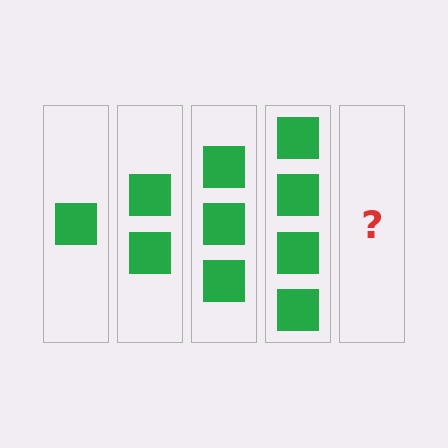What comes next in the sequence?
The next element should be 5 squares.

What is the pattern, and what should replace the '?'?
The pattern is that each step adds one more square. The '?' should be 5 squares.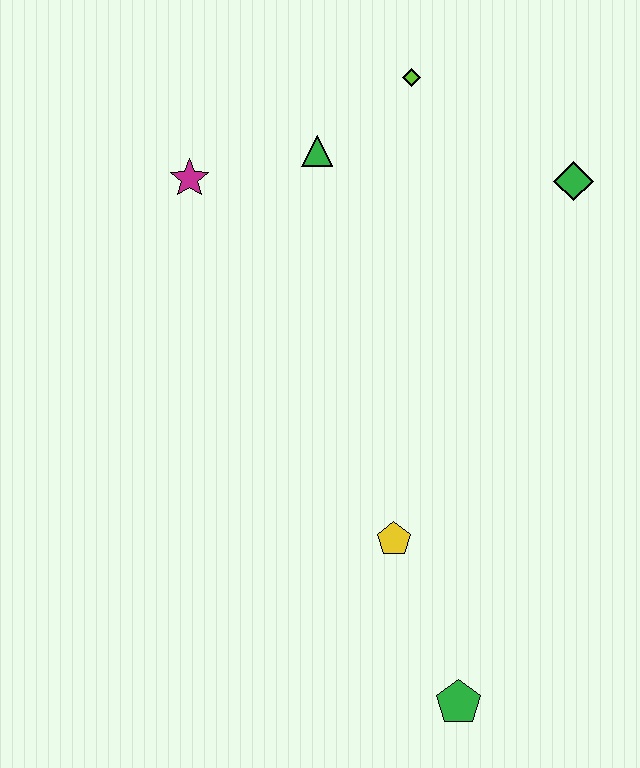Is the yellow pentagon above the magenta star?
No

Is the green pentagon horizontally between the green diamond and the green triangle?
Yes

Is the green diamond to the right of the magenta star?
Yes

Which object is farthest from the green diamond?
The green pentagon is farthest from the green diamond.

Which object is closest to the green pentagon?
The yellow pentagon is closest to the green pentagon.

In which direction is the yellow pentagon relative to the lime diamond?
The yellow pentagon is below the lime diamond.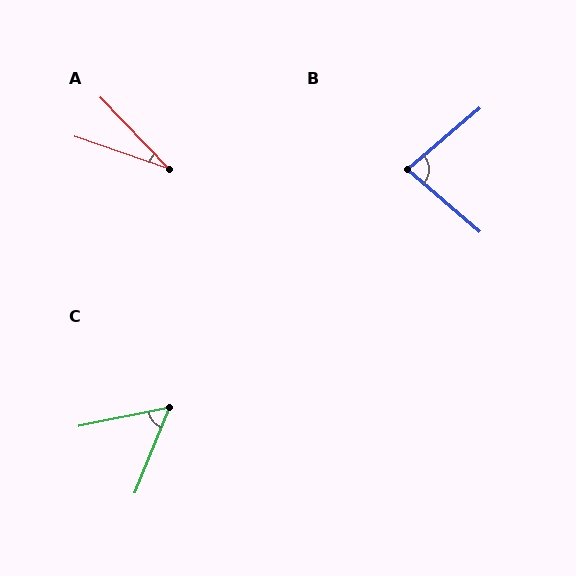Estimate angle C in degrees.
Approximately 57 degrees.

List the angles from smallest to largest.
A (27°), C (57°), B (81°).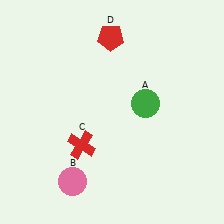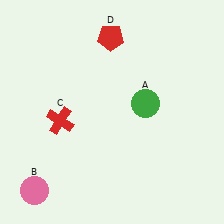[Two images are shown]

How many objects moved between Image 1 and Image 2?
2 objects moved between the two images.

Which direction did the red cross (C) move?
The red cross (C) moved up.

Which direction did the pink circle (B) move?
The pink circle (B) moved left.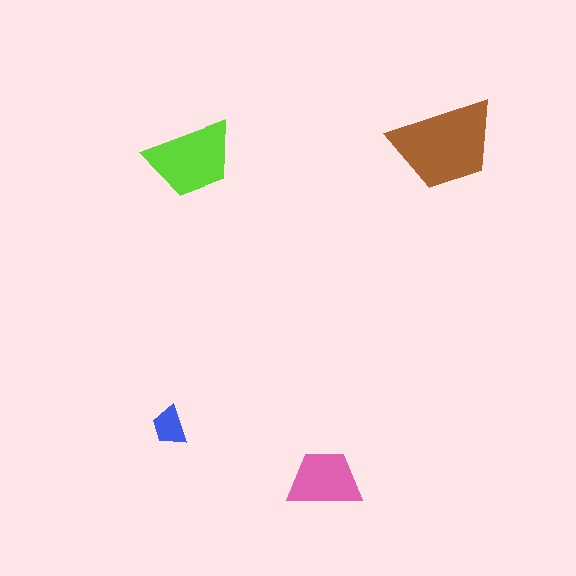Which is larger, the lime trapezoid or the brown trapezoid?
The brown one.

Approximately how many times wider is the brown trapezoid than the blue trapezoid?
About 2.5 times wider.